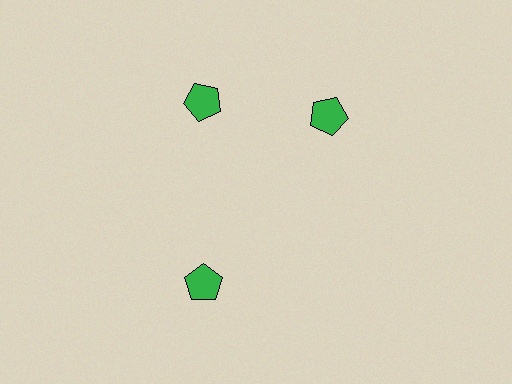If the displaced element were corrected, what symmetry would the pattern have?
It would have 3-fold rotational symmetry — the pattern would map onto itself every 120 degrees.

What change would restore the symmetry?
The symmetry would be restored by rotating it back into even spacing with its neighbors so that all 3 pentagons sit at equal angles and equal distance from the center.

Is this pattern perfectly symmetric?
No. The 3 green pentagons are arranged in a ring, but one element near the 3 o'clock position is rotated out of alignment along the ring, breaking the 3-fold rotational symmetry.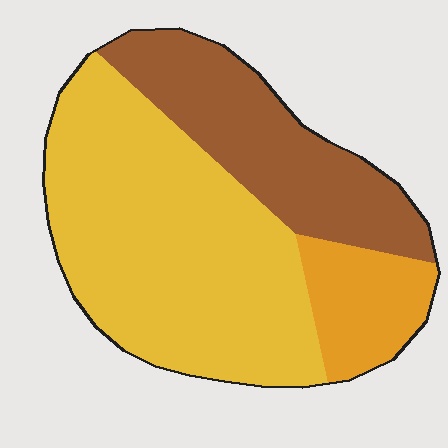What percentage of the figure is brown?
Brown takes up between a sixth and a third of the figure.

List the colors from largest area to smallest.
From largest to smallest: yellow, brown, orange.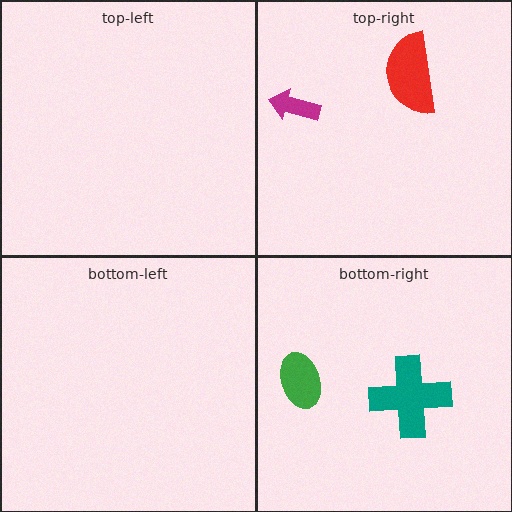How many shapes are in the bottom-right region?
2.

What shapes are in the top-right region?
The red semicircle, the magenta arrow.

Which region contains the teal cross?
The bottom-right region.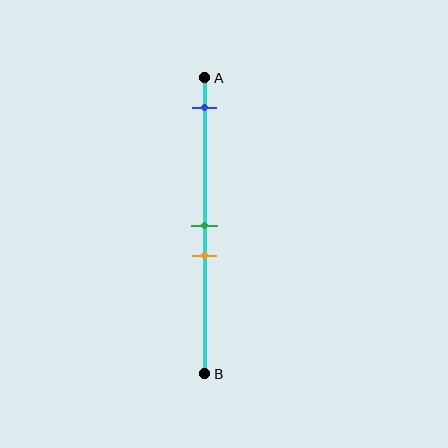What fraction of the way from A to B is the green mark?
The green mark is approximately 50% (0.5) of the way from A to B.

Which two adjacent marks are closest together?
The green and orange marks are the closest adjacent pair.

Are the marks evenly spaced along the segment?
No, the marks are not evenly spaced.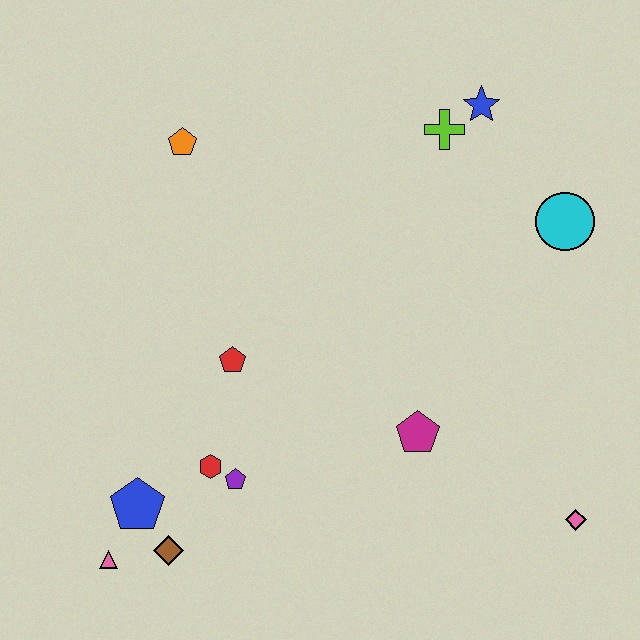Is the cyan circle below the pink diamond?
No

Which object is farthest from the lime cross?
The pink triangle is farthest from the lime cross.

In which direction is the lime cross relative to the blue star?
The lime cross is to the left of the blue star.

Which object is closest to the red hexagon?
The purple pentagon is closest to the red hexagon.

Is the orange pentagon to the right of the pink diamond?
No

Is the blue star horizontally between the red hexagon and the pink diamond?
Yes